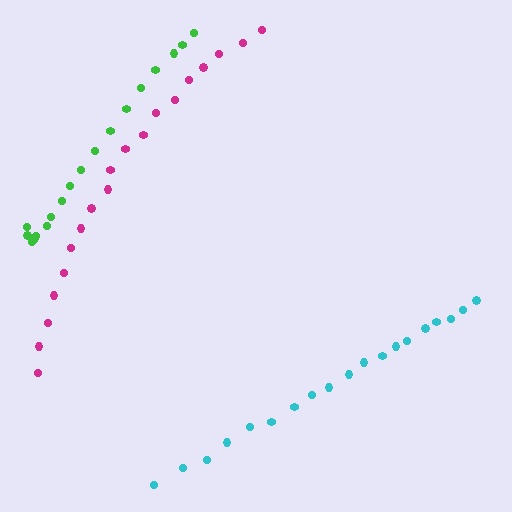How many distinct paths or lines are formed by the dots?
There are 3 distinct paths.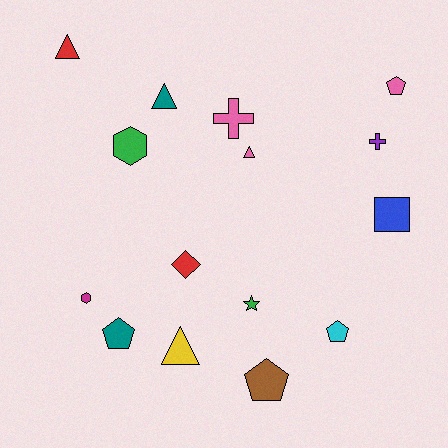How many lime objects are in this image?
There are no lime objects.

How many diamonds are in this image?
There is 1 diamond.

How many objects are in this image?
There are 15 objects.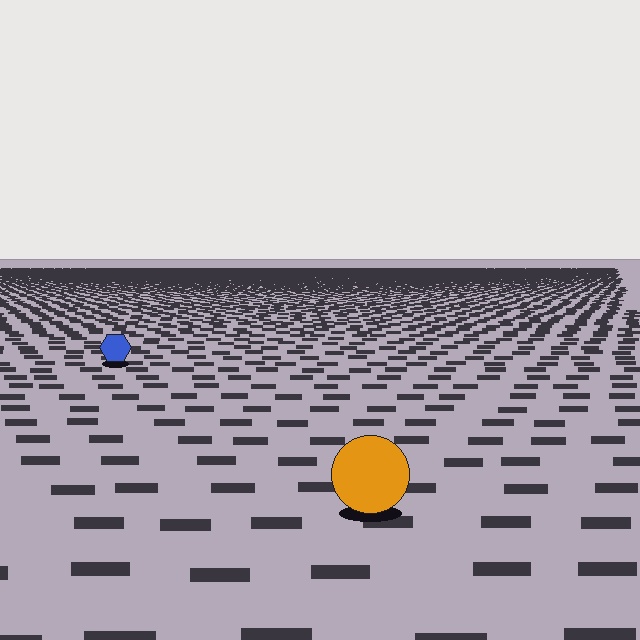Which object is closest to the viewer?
The orange circle is closest. The texture marks near it are larger and more spread out.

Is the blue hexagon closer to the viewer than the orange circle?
No. The orange circle is closer — you can tell from the texture gradient: the ground texture is coarser near it.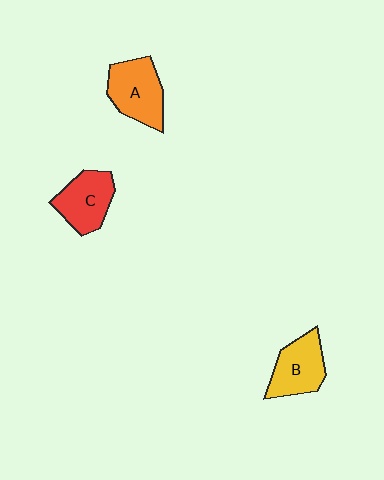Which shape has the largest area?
Shape A (orange).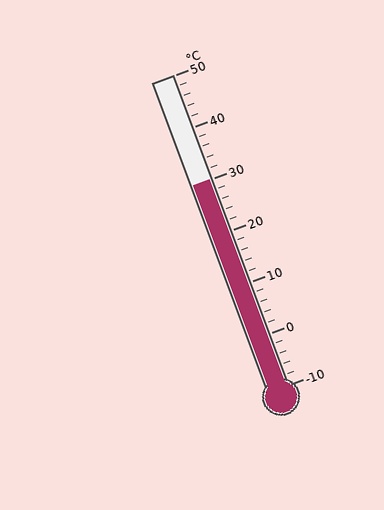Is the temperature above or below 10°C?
The temperature is above 10°C.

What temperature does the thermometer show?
The thermometer shows approximately 30°C.